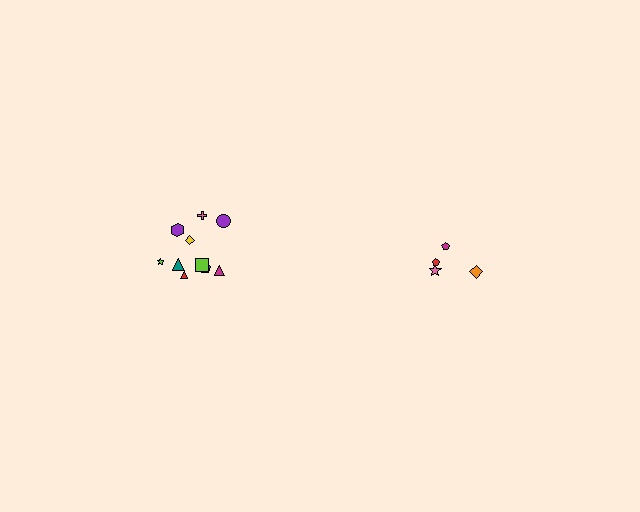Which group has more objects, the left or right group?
The left group.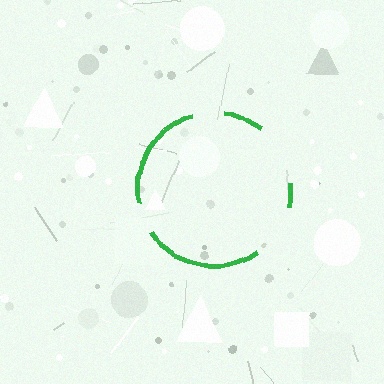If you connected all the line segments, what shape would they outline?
They would outline a circle.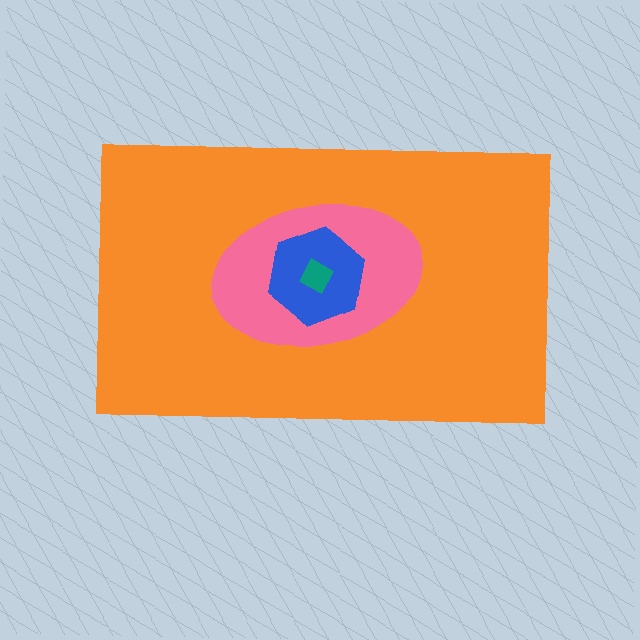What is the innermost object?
The teal square.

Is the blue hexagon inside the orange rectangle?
Yes.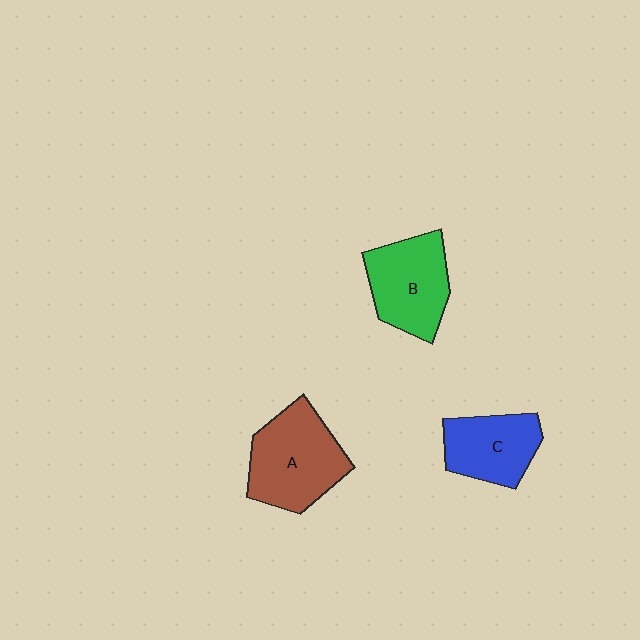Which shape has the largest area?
Shape A (brown).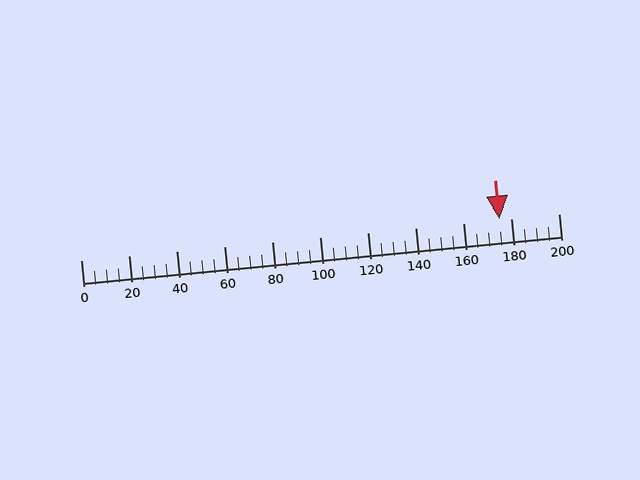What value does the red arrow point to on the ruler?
The red arrow points to approximately 175.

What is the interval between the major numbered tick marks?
The major tick marks are spaced 20 units apart.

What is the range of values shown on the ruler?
The ruler shows values from 0 to 200.